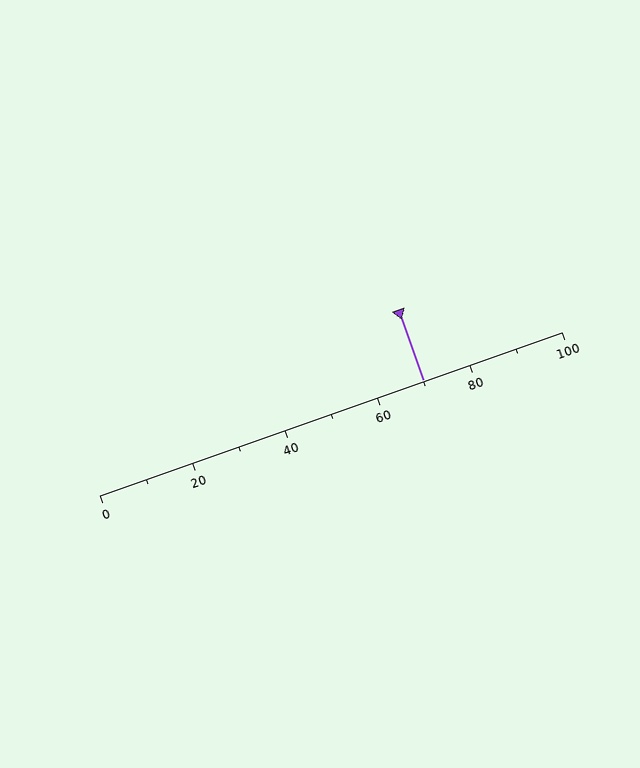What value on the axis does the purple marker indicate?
The marker indicates approximately 70.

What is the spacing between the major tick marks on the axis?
The major ticks are spaced 20 apart.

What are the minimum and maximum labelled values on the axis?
The axis runs from 0 to 100.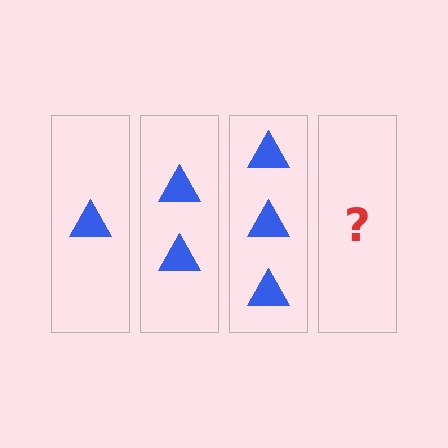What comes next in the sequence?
The next element should be 4 triangles.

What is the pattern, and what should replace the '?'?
The pattern is that each step adds one more triangle. The '?' should be 4 triangles.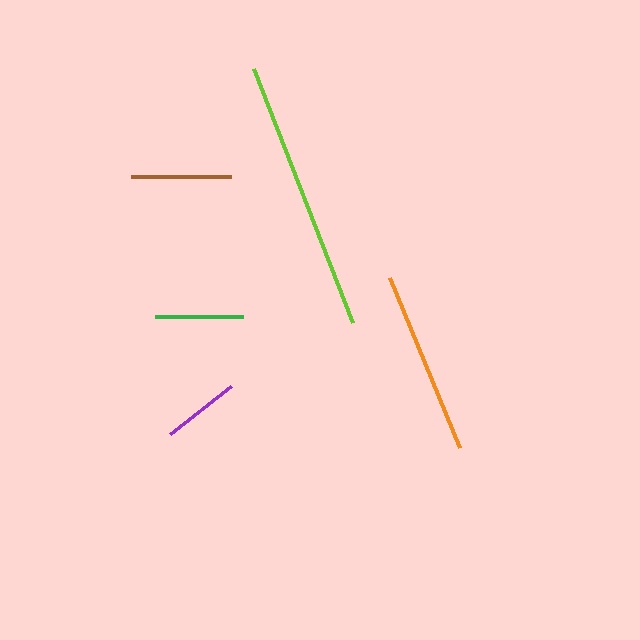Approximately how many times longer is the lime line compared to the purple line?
The lime line is approximately 3.5 times the length of the purple line.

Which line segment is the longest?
The lime line is the longest at approximately 272 pixels.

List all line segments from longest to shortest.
From longest to shortest: lime, orange, brown, green, purple.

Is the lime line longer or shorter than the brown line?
The lime line is longer than the brown line.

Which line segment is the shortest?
The purple line is the shortest at approximately 78 pixels.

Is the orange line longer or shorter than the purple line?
The orange line is longer than the purple line.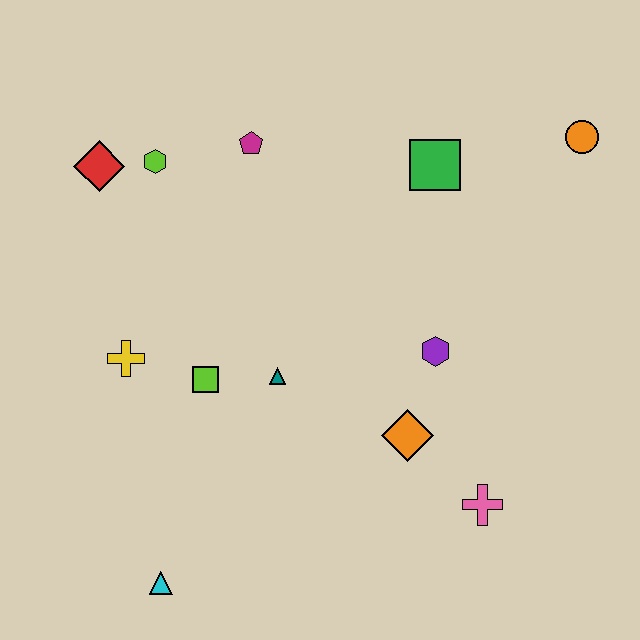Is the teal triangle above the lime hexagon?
No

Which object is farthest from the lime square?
The orange circle is farthest from the lime square.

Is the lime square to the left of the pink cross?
Yes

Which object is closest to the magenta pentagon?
The lime hexagon is closest to the magenta pentagon.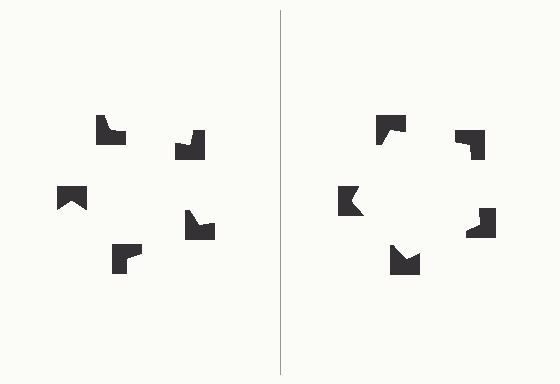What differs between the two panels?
The notched squares are positioned identically on both sides; only the wedge orientations differ. On the right they align to a pentagon; on the left they are misaligned.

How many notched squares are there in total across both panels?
10 — 5 on each side.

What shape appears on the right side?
An illusory pentagon.